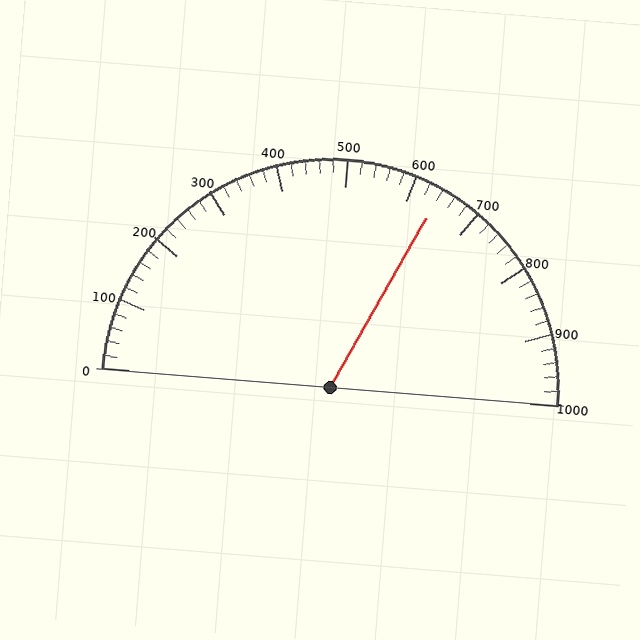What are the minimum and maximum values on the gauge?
The gauge ranges from 0 to 1000.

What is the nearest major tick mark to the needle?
The nearest major tick mark is 600.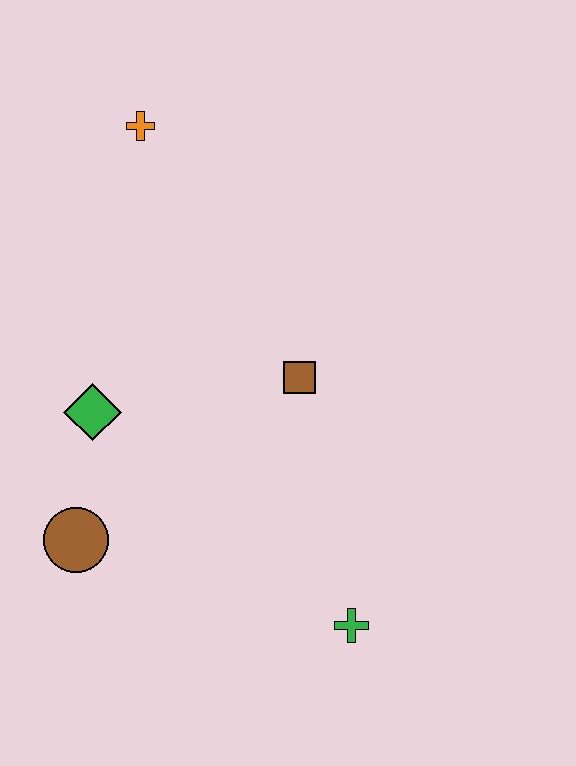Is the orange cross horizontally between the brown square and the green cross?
No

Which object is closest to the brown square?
The green diamond is closest to the brown square.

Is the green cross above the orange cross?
No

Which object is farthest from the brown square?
The orange cross is farthest from the brown square.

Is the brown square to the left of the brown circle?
No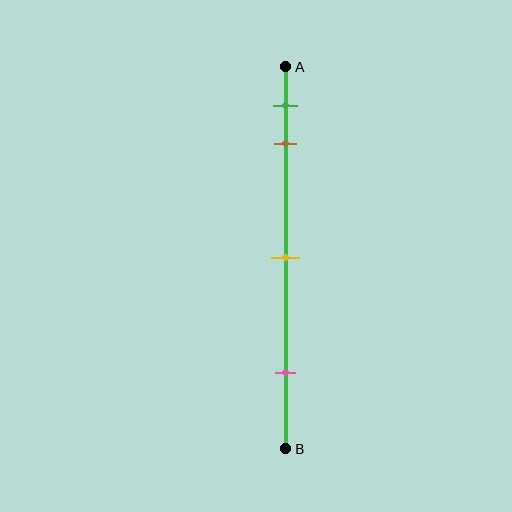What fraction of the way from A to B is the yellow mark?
The yellow mark is approximately 50% (0.5) of the way from A to B.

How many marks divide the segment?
There are 4 marks dividing the segment.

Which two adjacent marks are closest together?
The green and brown marks are the closest adjacent pair.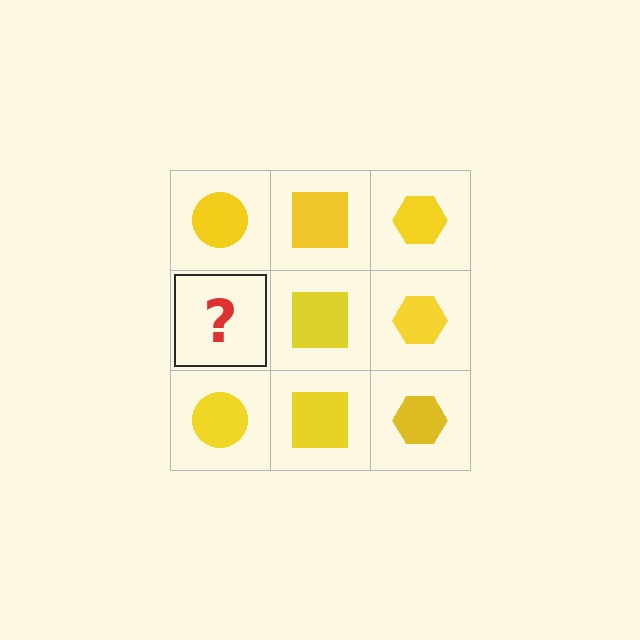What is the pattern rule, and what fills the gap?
The rule is that each column has a consistent shape. The gap should be filled with a yellow circle.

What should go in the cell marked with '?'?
The missing cell should contain a yellow circle.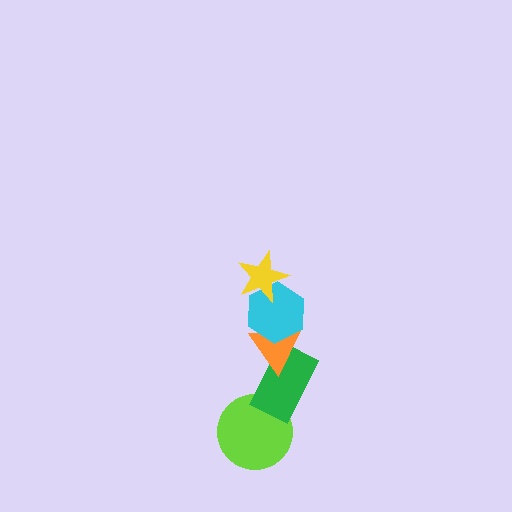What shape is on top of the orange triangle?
The cyan hexagon is on top of the orange triangle.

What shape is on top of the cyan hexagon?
The yellow star is on top of the cyan hexagon.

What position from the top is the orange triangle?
The orange triangle is 3rd from the top.